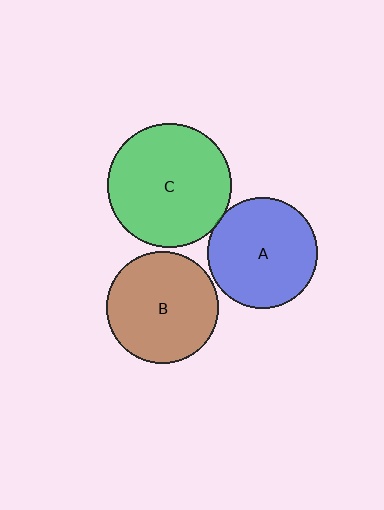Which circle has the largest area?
Circle C (green).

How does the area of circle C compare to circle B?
Approximately 1.2 times.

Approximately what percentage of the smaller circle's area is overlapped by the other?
Approximately 5%.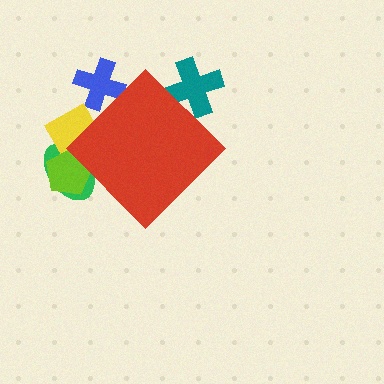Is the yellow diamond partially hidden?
Yes, the yellow diamond is partially hidden behind the red diamond.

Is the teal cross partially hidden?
Yes, the teal cross is partially hidden behind the red diamond.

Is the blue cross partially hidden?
Yes, the blue cross is partially hidden behind the red diamond.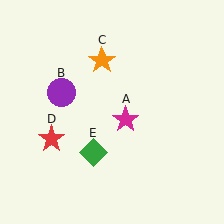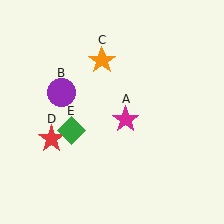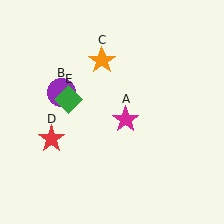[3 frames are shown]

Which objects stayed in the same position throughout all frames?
Magenta star (object A) and purple circle (object B) and orange star (object C) and red star (object D) remained stationary.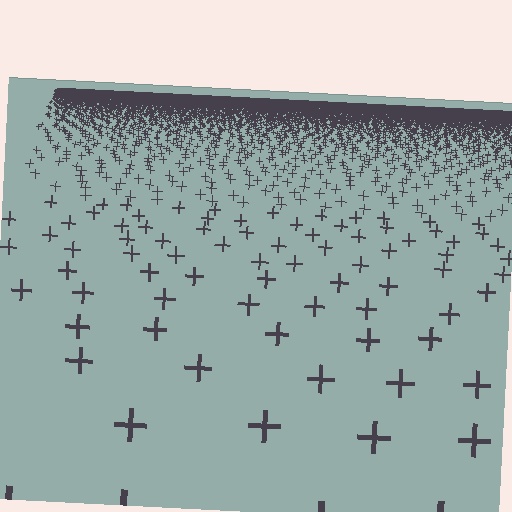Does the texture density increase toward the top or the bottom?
Density increases toward the top.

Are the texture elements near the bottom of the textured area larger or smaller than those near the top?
Larger. Near the bottom, elements are closer to the viewer and appear at a bigger on-screen size.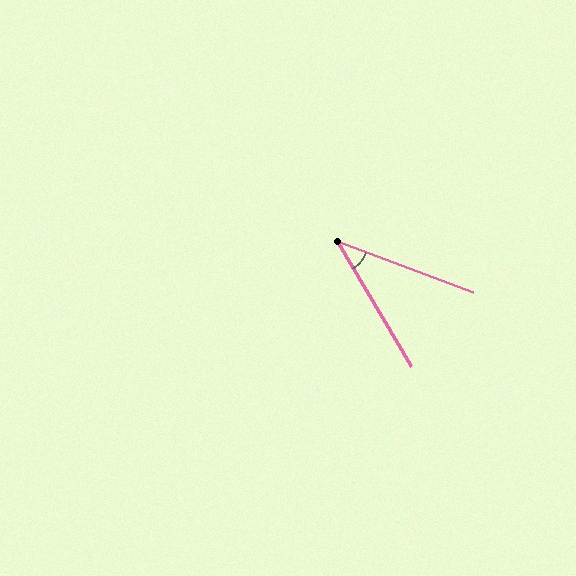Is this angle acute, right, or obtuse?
It is acute.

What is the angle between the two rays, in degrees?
Approximately 39 degrees.